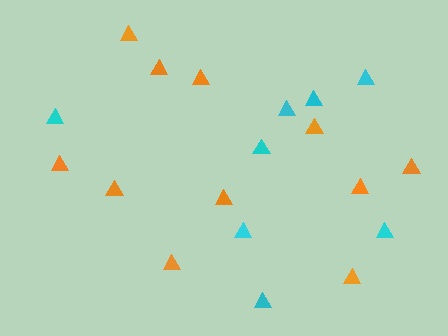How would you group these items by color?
There are 2 groups: one group of orange triangles (11) and one group of cyan triangles (8).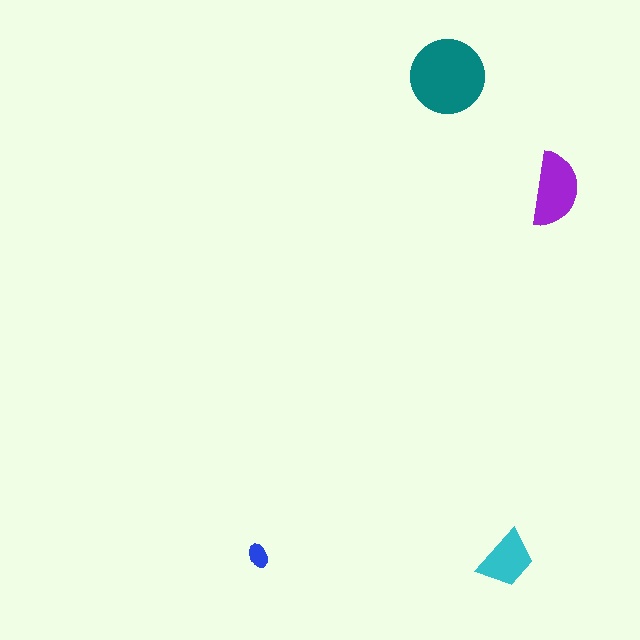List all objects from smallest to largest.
The blue ellipse, the cyan trapezoid, the purple semicircle, the teal circle.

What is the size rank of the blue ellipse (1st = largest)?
4th.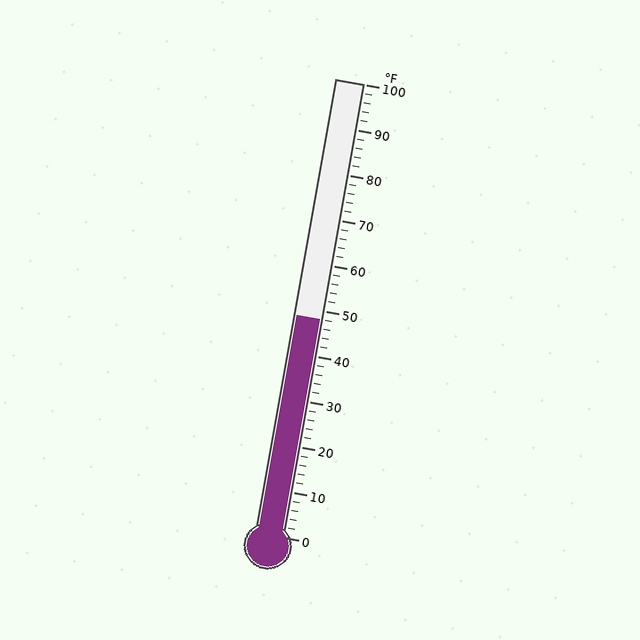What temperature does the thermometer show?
The thermometer shows approximately 48°F.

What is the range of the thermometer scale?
The thermometer scale ranges from 0°F to 100°F.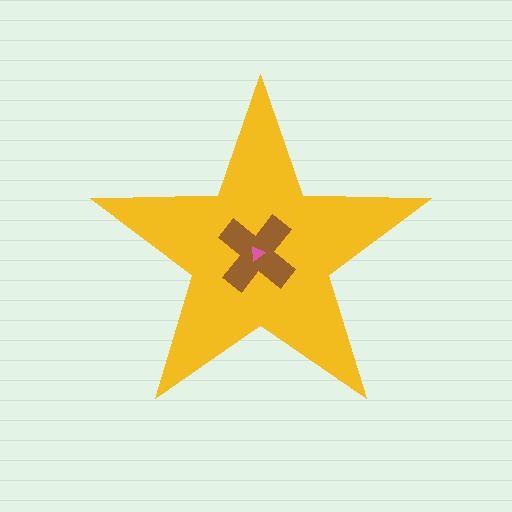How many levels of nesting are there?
3.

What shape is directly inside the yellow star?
The brown cross.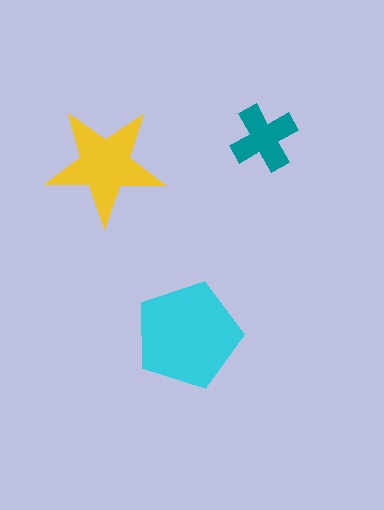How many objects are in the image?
There are 3 objects in the image.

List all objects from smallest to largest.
The teal cross, the yellow star, the cyan pentagon.